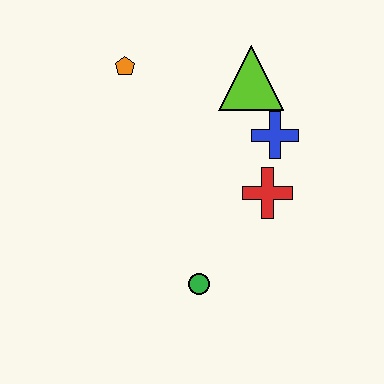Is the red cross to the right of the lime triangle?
Yes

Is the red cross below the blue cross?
Yes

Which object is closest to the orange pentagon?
The lime triangle is closest to the orange pentagon.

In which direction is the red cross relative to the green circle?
The red cross is above the green circle.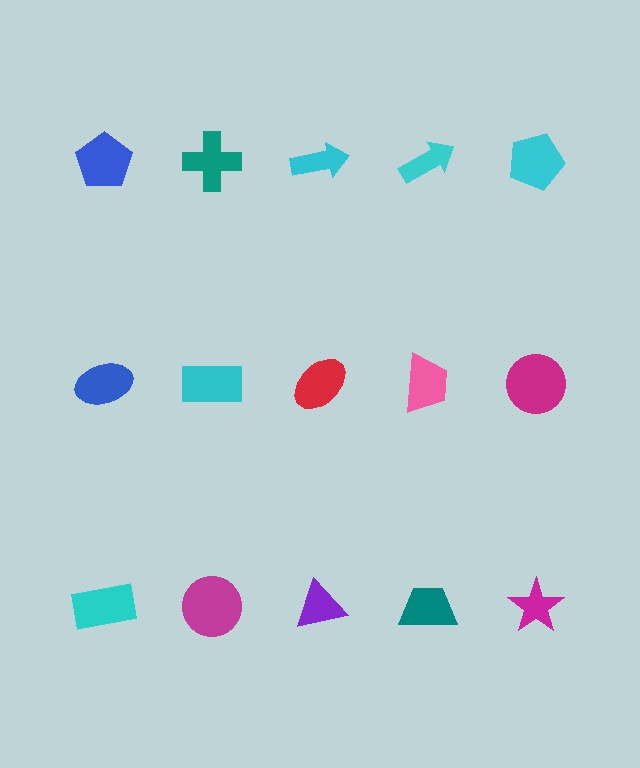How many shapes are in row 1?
5 shapes.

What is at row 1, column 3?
A cyan arrow.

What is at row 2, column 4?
A pink trapezoid.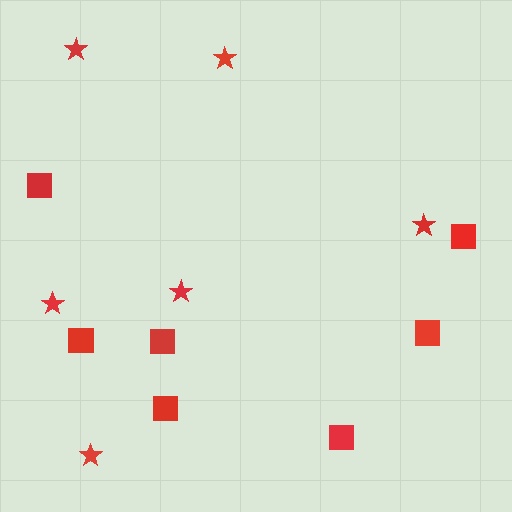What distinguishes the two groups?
There are 2 groups: one group of squares (7) and one group of stars (6).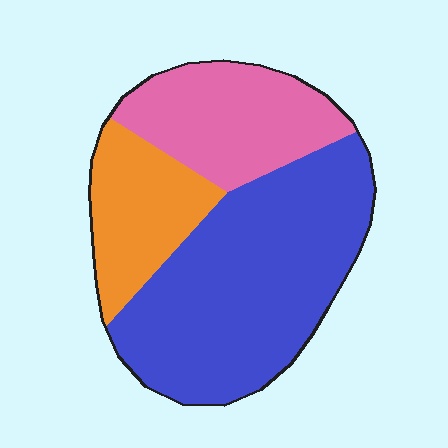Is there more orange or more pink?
Pink.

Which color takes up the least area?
Orange, at roughly 20%.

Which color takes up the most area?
Blue, at roughly 55%.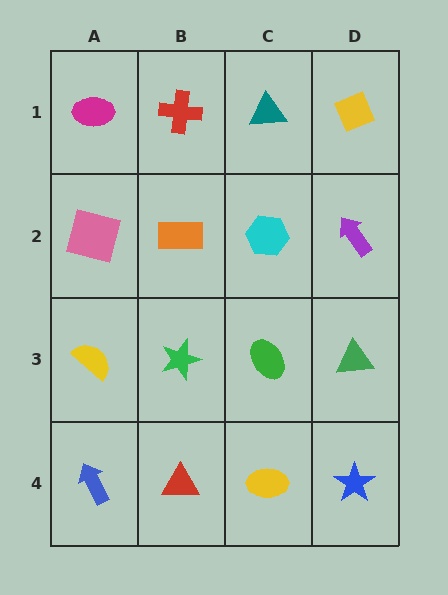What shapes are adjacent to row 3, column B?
An orange rectangle (row 2, column B), a red triangle (row 4, column B), a yellow semicircle (row 3, column A), a green ellipse (row 3, column C).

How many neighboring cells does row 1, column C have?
3.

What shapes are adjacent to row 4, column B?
A green star (row 3, column B), a blue arrow (row 4, column A), a yellow ellipse (row 4, column C).